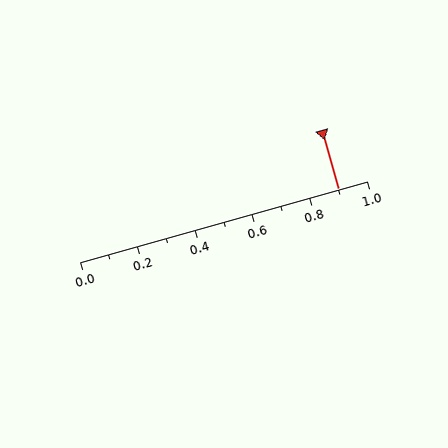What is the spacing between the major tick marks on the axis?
The major ticks are spaced 0.2 apart.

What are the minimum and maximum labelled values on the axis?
The axis runs from 0.0 to 1.0.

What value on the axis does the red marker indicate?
The marker indicates approximately 0.9.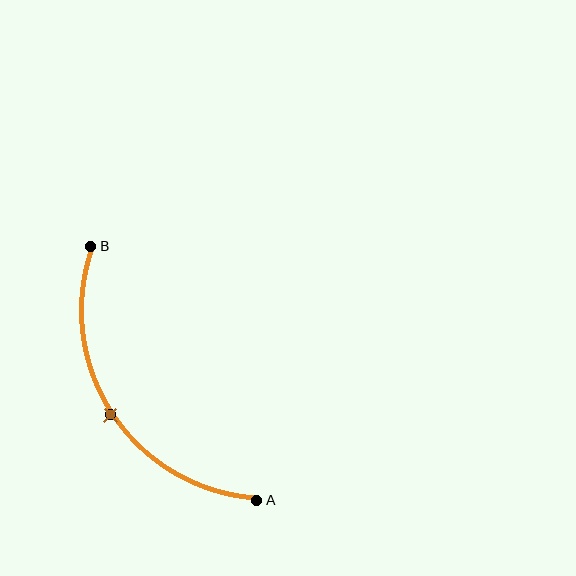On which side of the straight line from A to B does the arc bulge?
The arc bulges to the left of the straight line connecting A and B.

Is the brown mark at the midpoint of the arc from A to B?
Yes. The brown mark lies on the arc at equal arc-length from both A and B — it is the arc midpoint.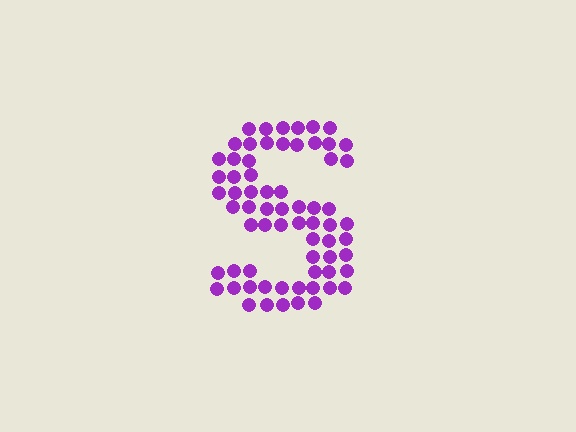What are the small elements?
The small elements are circles.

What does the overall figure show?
The overall figure shows the letter S.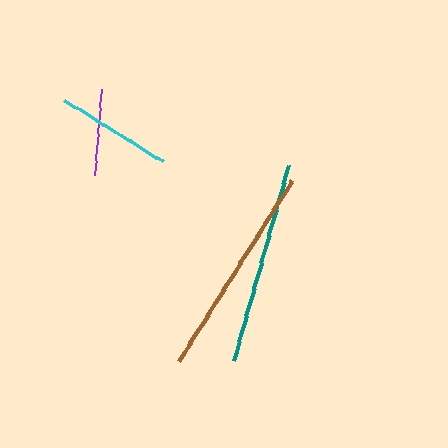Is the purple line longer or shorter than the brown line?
The brown line is longer than the purple line.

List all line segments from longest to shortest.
From longest to shortest: brown, teal, cyan, purple.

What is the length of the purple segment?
The purple segment is approximately 87 pixels long.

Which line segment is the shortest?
The purple line is the shortest at approximately 87 pixels.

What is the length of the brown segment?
The brown segment is approximately 214 pixels long.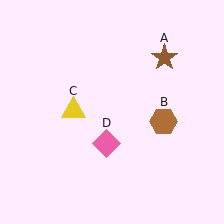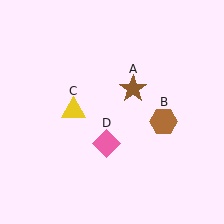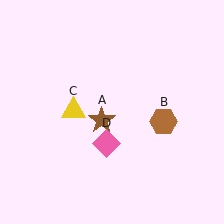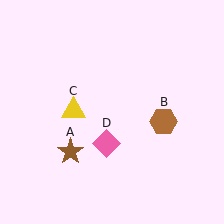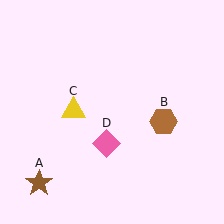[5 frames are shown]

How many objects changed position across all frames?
1 object changed position: brown star (object A).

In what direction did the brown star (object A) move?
The brown star (object A) moved down and to the left.